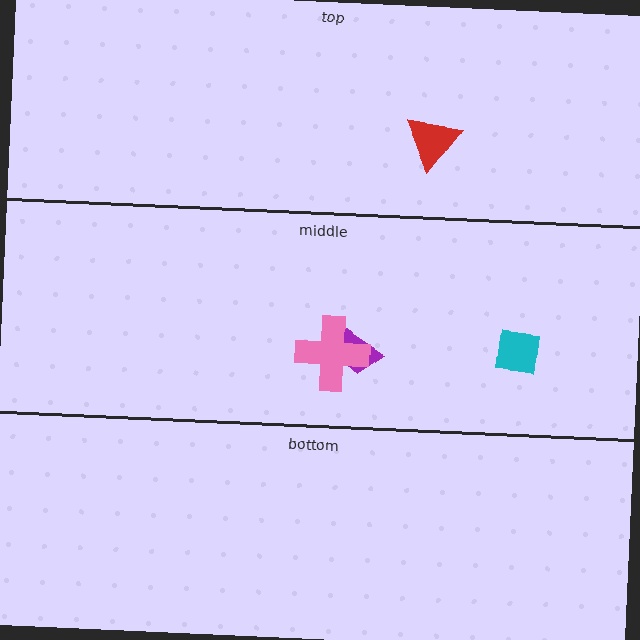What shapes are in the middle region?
The purple trapezoid, the cyan square, the pink cross.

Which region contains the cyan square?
The middle region.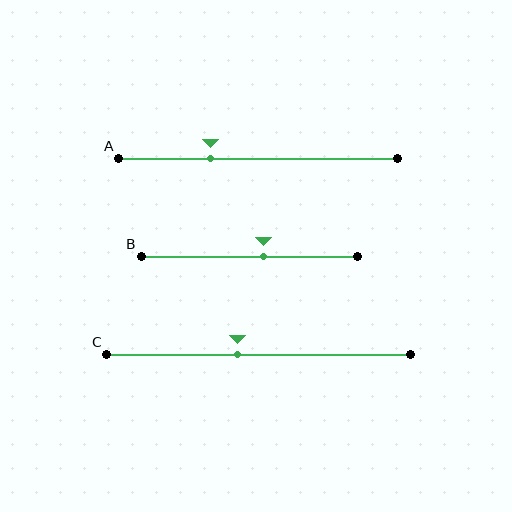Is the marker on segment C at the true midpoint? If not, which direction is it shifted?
No, the marker on segment C is shifted to the left by about 7% of the segment length.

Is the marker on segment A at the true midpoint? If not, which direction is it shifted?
No, the marker on segment A is shifted to the left by about 17% of the segment length.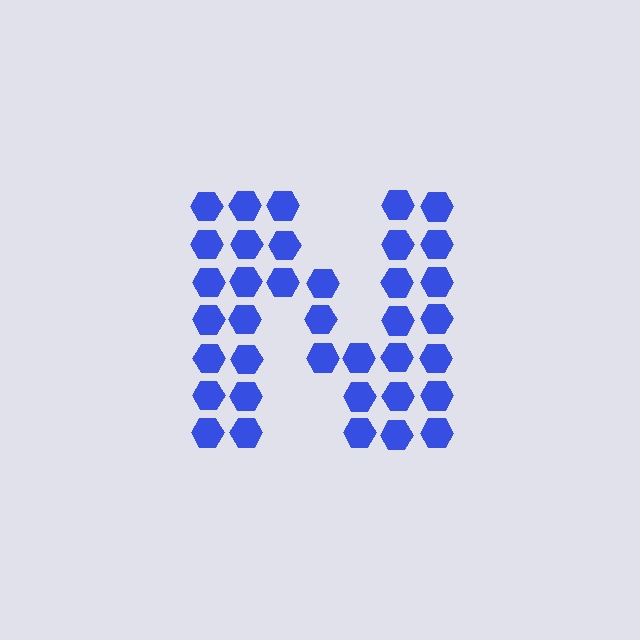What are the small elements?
The small elements are hexagons.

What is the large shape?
The large shape is the letter N.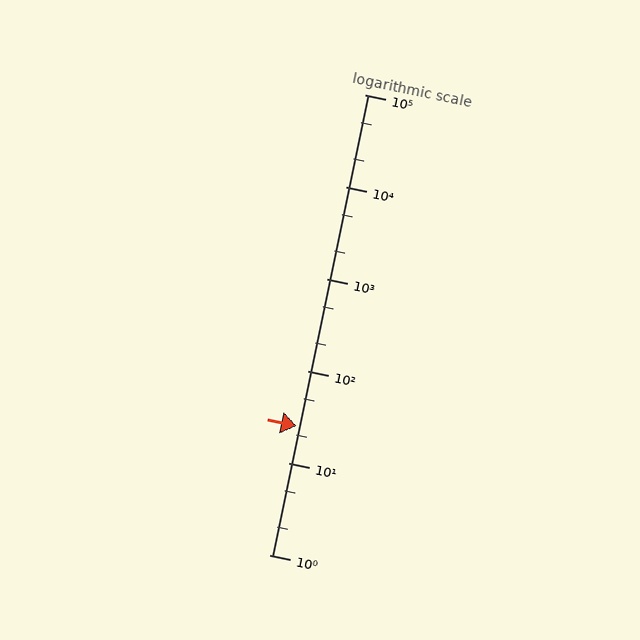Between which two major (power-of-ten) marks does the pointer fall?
The pointer is between 10 and 100.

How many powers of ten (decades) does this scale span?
The scale spans 5 decades, from 1 to 100000.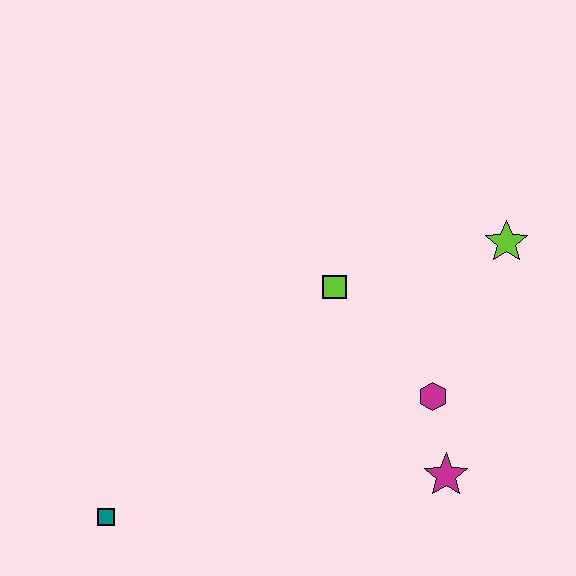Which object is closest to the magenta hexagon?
The magenta star is closest to the magenta hexagon.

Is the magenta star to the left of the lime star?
Yes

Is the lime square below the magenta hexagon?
No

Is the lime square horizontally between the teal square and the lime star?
Yes